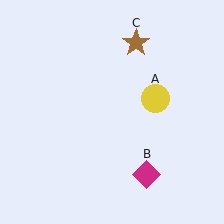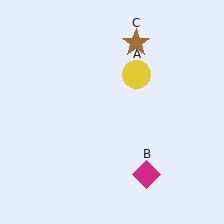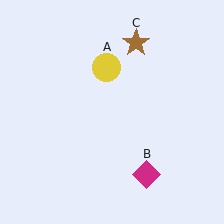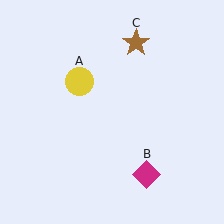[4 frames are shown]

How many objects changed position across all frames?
1 object changed position: yellow circle (object A).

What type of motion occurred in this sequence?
The yellow circle (object A) rotated counterclockwise around the center of the scene.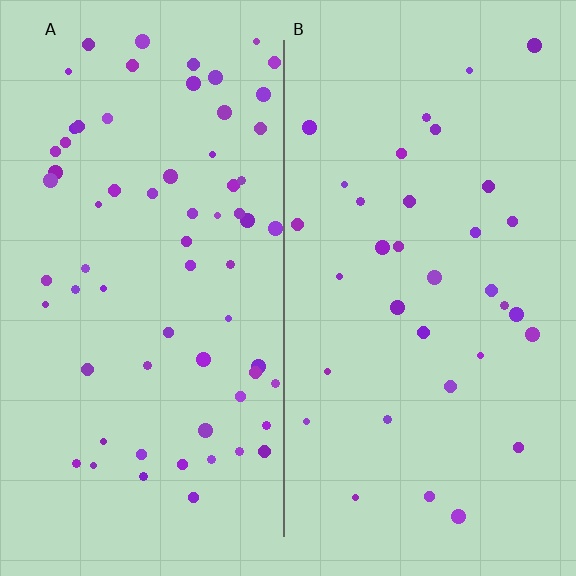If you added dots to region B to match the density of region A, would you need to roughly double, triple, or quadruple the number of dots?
Approximately double.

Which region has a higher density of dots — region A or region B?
A (the left).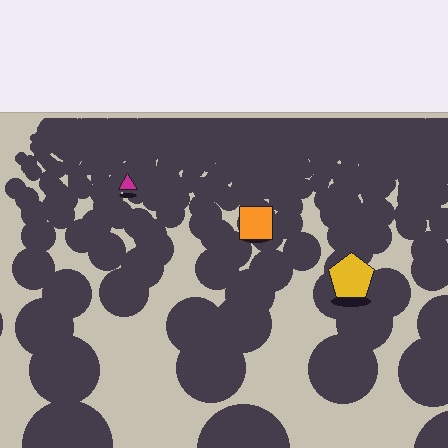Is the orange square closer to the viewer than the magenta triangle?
Yes. The orange square is closer — you can tell from the texture gradient: the ground texture is coarser near it.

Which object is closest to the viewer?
The yellow pentagon is closest. The texture marks near it are larger and more spread out.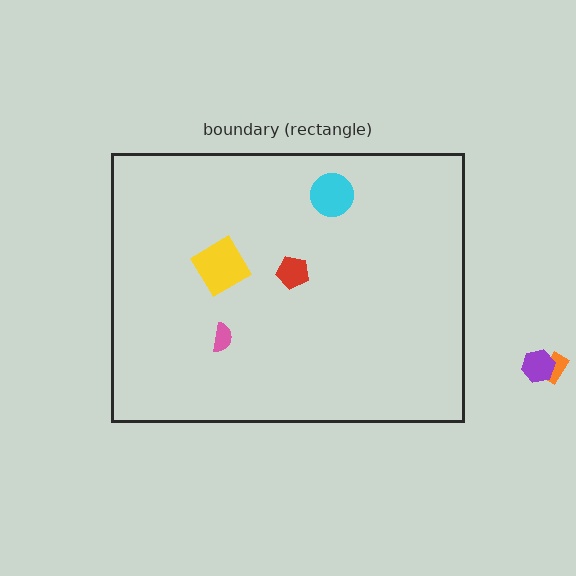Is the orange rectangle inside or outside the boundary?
Outside.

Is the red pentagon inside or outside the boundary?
Inside.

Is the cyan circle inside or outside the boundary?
Inside.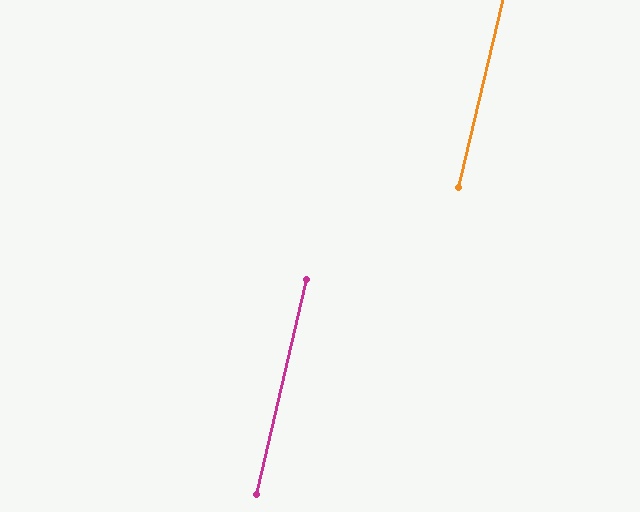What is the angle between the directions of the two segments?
Approximately 0 degrees.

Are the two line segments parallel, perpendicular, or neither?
Parallel — their directions differ by only 0.2°.